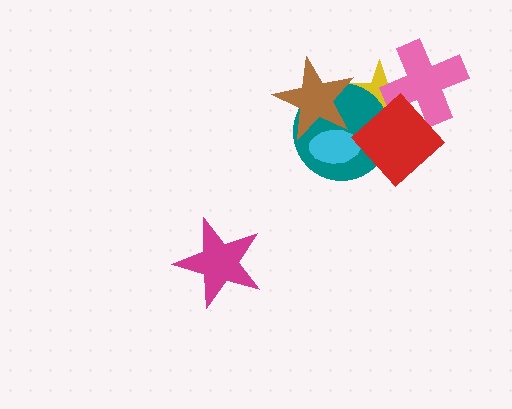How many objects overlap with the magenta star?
0 objects overlap with the magenta star.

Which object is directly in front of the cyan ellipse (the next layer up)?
The brown star is directly in front of the cyan ellipse.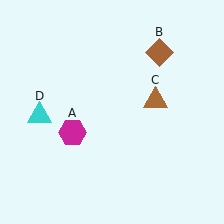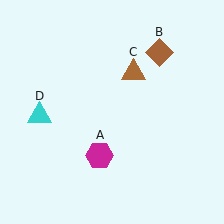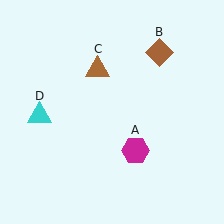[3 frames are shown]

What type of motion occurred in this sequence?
The magenta hexagon (object A), brown triangle (object C) rotated counterclockwise around the center of the scene.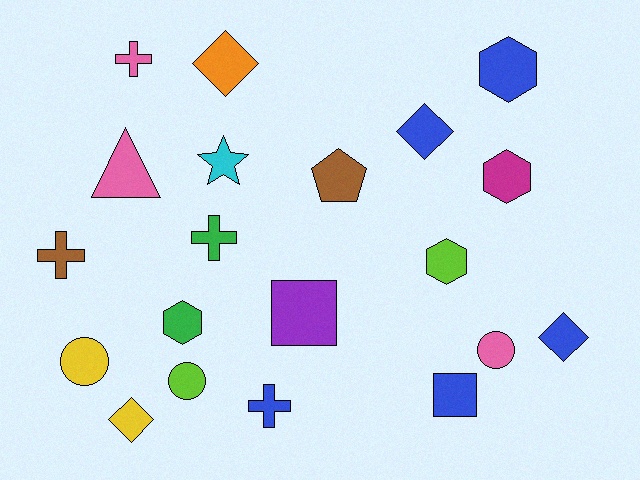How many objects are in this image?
There are 20 objects.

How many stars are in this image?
There is 1 star.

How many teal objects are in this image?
There are no teal objects.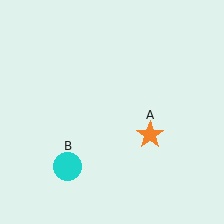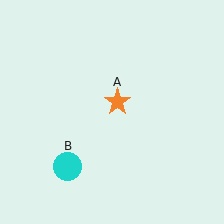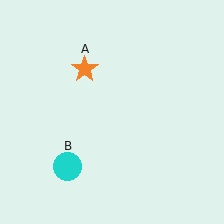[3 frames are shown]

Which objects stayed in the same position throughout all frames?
Cyan circle (object B) remained stationary.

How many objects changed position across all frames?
1 object changed position: orange star (object A).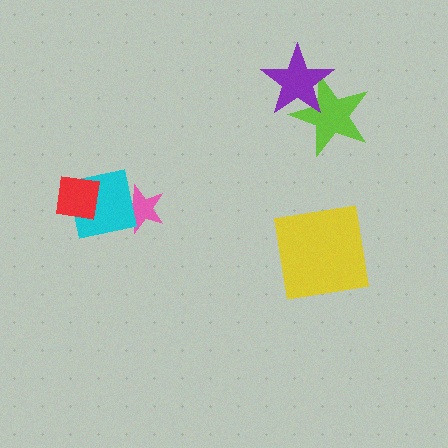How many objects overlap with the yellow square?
0 objects overlap with the yellow square.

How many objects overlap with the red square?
1 object overlaps with the red square.